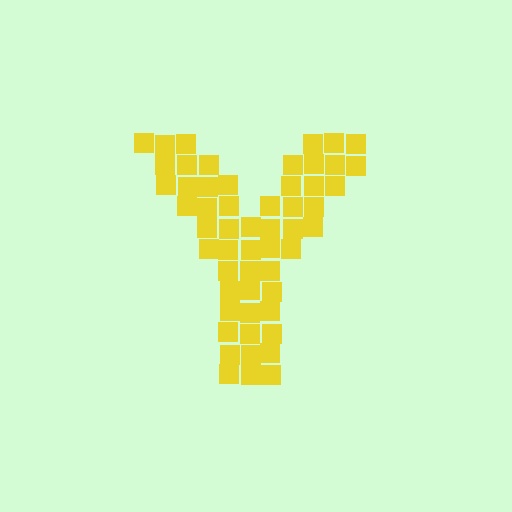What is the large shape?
The large shape is the letter Y.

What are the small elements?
The small elements are squares.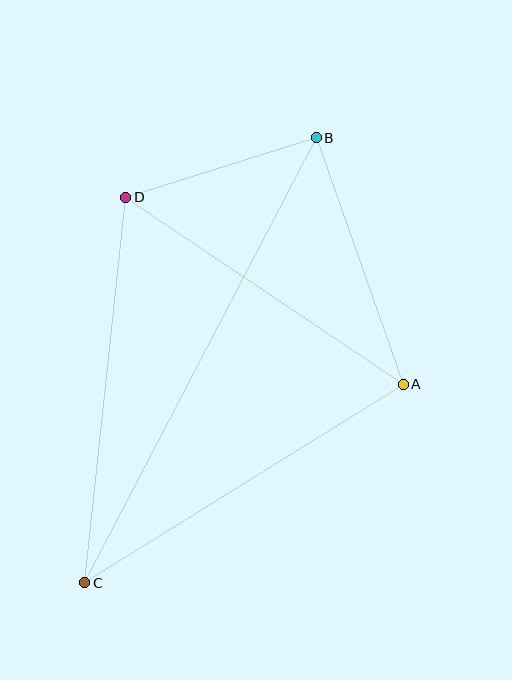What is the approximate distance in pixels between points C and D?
The distance between C and D is approximately 388 pixels.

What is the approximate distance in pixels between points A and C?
The distance between A and C is approximately 375 pixels.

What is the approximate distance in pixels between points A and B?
The distance between A and B is approximately 261 pixels.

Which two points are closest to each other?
Points B and D are closest to each other.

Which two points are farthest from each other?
Points B and C are farthest from each other.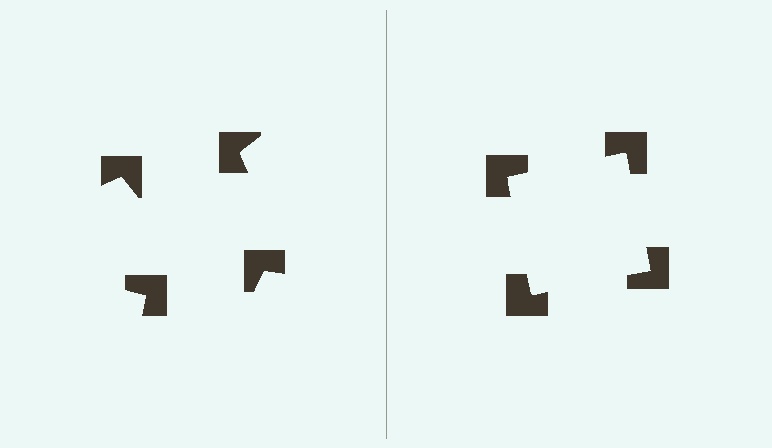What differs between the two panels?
The notched squares are positioned identically on both sides; only the wedge orientations differ. On the right they align to a square; on the left they are misaligned.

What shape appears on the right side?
An illusory square.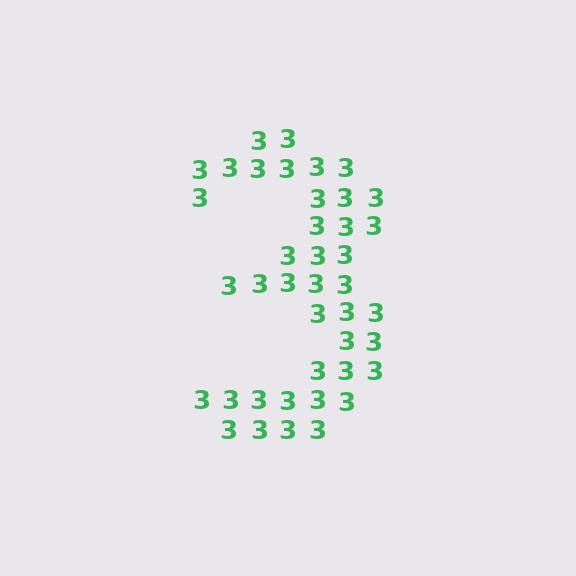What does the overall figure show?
The overall figure shows the digit 3.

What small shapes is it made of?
It is made of small digit 3's.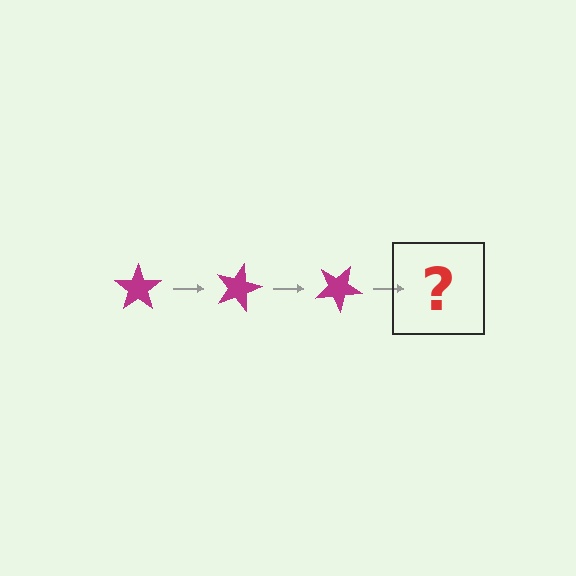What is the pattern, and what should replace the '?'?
The pattern is that the star rotates 15 degrees each step. The '?' should be a magenta star rotated 45 degrees.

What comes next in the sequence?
The next element should be a magenta star rotated 45 degrees.